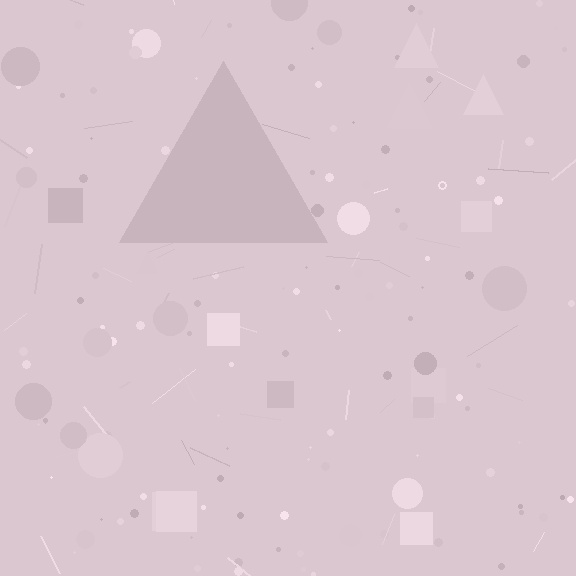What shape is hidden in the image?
A triangle is hidden in the image.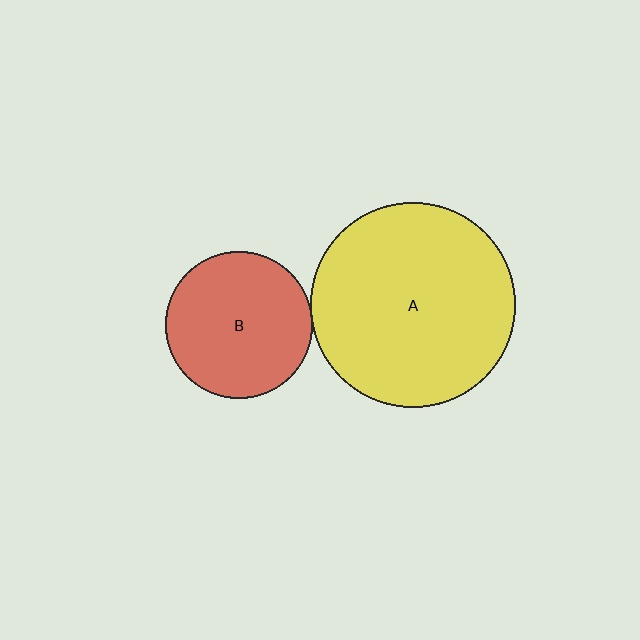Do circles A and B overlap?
Yes.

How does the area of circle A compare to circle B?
Approximately 1.9 times.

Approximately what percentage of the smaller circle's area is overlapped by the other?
Approximately 5%.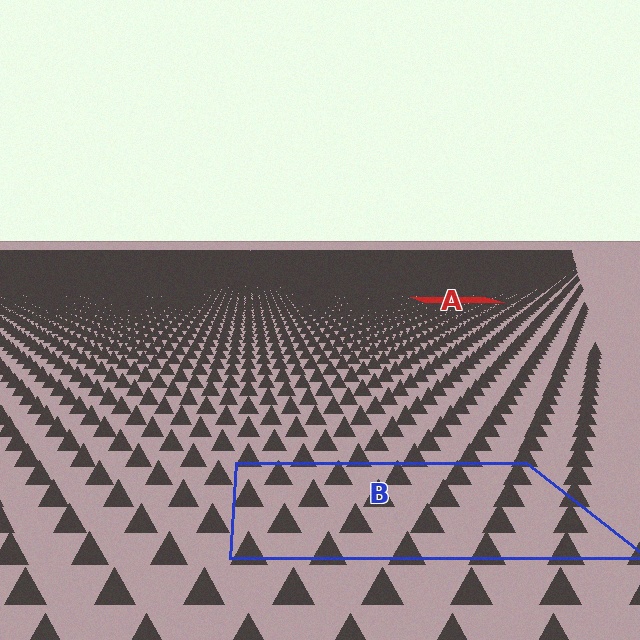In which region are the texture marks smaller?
The texture marks are smaller in region A, because it is farther away.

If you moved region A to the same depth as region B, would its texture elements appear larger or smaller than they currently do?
They would appear larger. At a closer depth, the same texture elements are projected at a bigger on-screen size.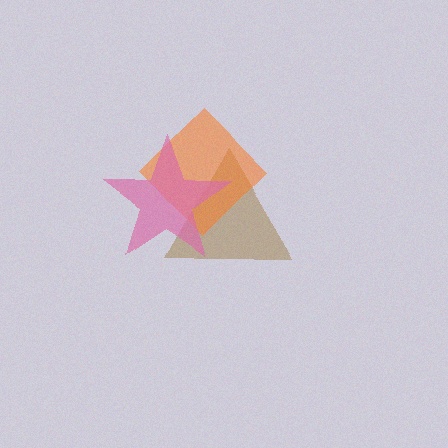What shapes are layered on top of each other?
The layered shapes are: a brown triangle, an orange diamond, a pink star.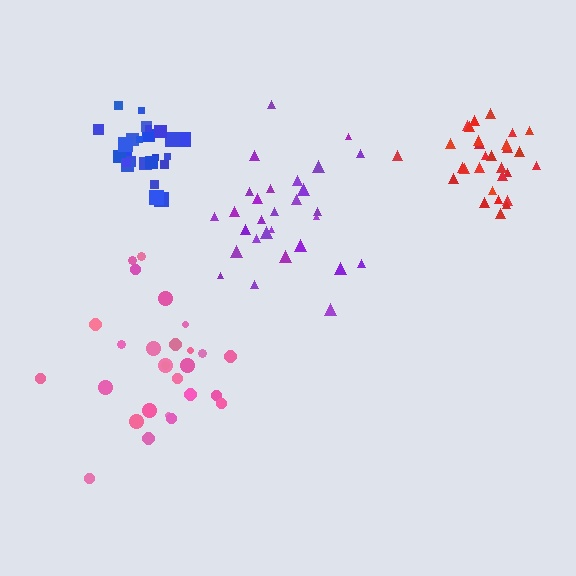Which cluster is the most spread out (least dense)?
Pink.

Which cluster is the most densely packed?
Blue.